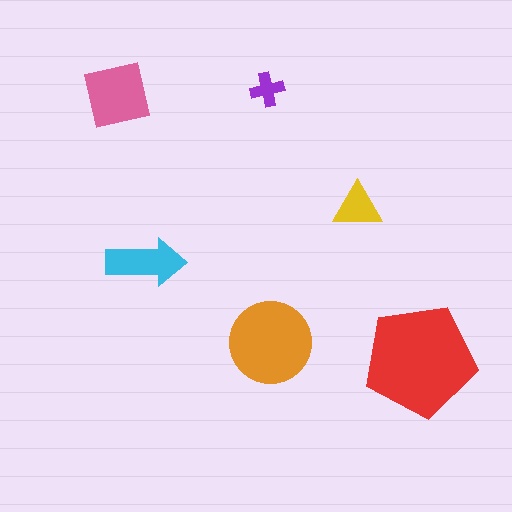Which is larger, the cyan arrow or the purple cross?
The cyan arrow.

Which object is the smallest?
The purple cross.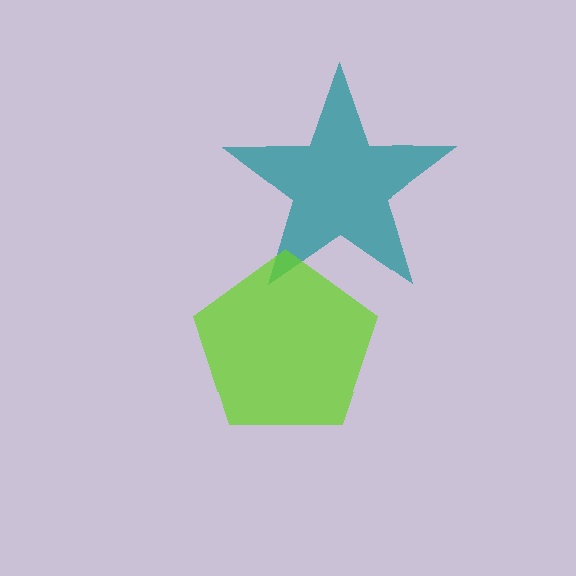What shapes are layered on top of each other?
The layered shapes are: a teal star, a lime pentagon.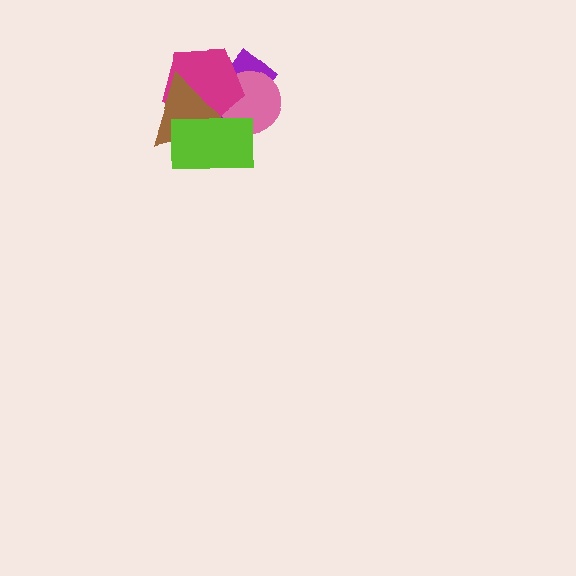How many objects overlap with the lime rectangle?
4 objects overlap with the lime rectangle.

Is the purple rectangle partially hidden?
Yes, it is partially covered by another shape.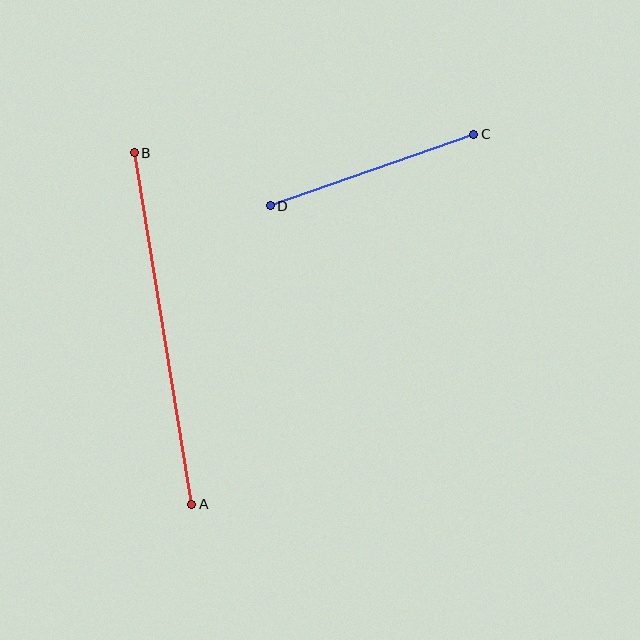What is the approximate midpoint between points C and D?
The midpoint is at approximately (372, 170) pixels.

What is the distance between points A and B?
The distance is approximately 356 pixels.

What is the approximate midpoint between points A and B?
The midpoint is at approximately (163, 328) pixels.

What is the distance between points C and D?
The distance is approximately 216 pixels.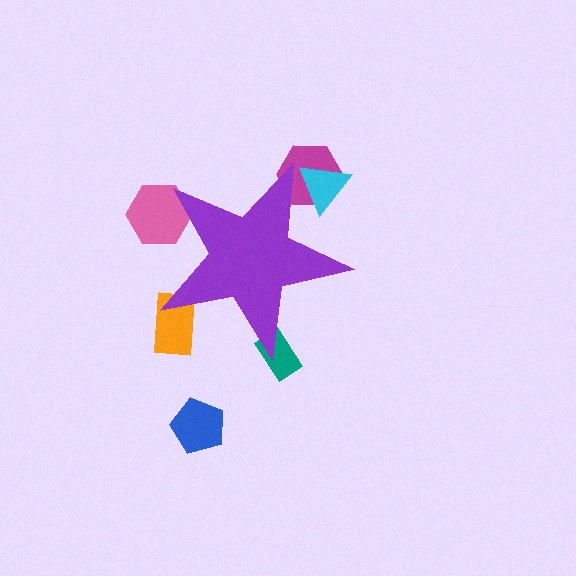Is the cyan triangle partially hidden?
Yes, the cyan triangle is partially hidden behind the purple star.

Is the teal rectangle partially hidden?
Yes, the teal rectangle is partially hidden behind the purple star.